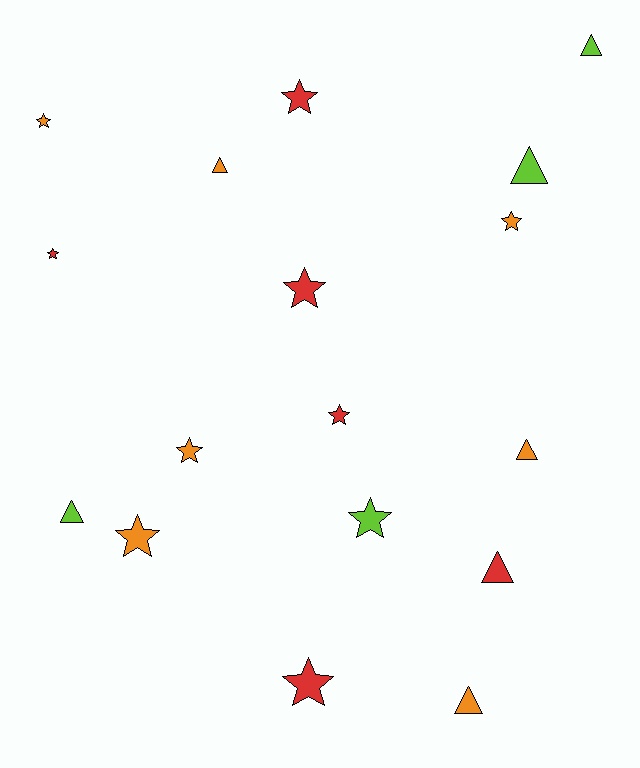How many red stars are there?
There are 5 red stars.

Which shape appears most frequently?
Star, with 10 objects.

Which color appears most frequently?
Orange, with 7 objects.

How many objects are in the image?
There are 17 objects.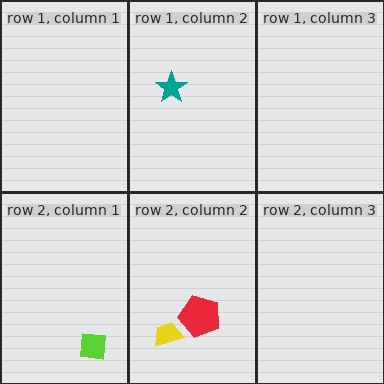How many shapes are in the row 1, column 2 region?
1.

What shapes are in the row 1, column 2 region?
The teal star.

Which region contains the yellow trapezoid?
The row 2, column 2 region.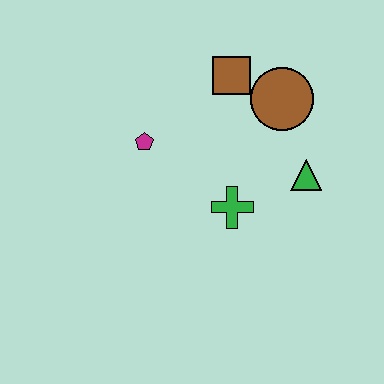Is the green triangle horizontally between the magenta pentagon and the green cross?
No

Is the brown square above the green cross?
Yes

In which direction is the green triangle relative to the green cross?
The green triangle is to the right of the green cross.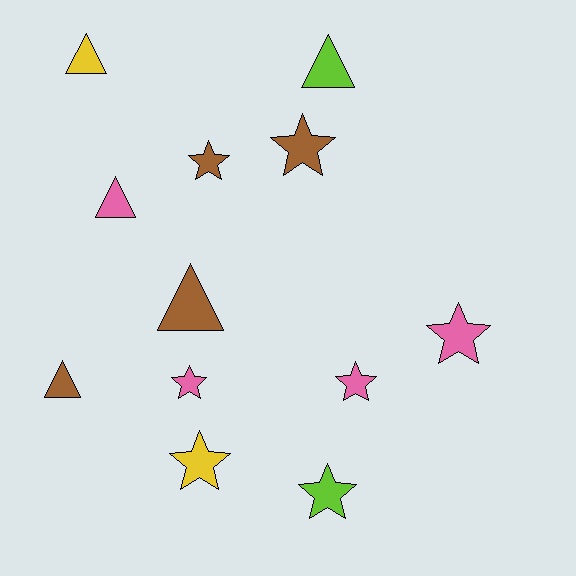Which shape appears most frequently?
Star, with 7 objects.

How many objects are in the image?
There are 12 objects.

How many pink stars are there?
There are 3 pink stars.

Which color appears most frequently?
Pink, with 4 objects.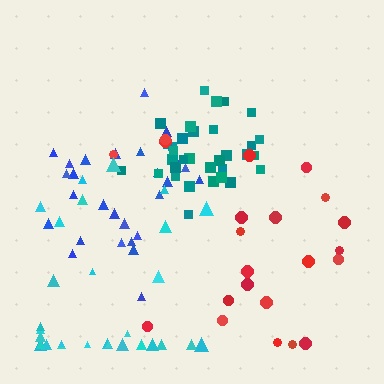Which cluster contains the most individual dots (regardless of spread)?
Teal (33).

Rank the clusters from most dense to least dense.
teal, blue, cyan, red.